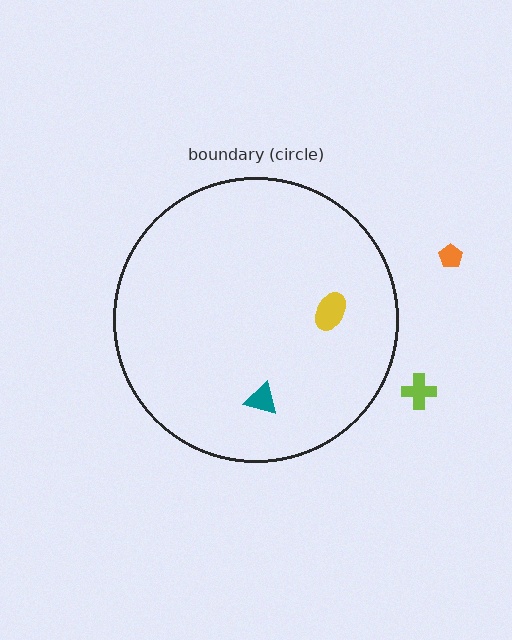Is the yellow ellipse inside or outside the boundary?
Inside.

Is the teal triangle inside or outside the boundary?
Inside.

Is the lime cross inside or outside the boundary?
Outside.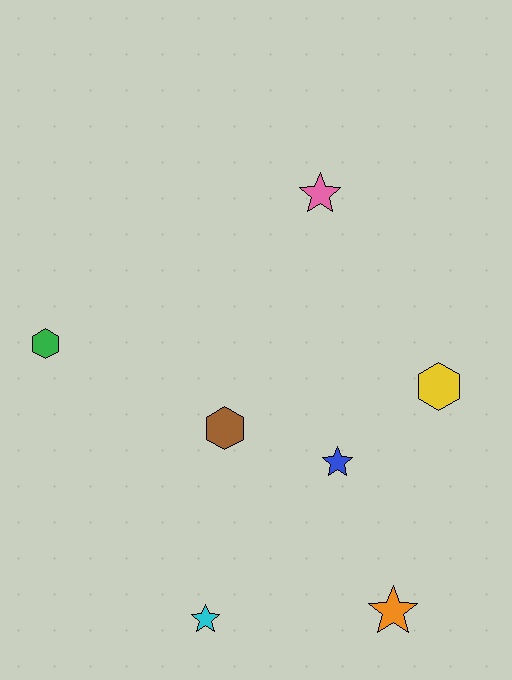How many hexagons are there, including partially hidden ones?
There are 3 hexagons.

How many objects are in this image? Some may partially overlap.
There are 7 objects.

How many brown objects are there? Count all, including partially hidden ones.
There is 1 brown object.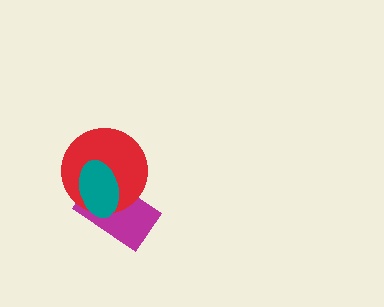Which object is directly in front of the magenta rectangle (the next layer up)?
The red circle is directly in front of the magenta rectangle.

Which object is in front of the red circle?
The teal ellipse is in front of the red circle.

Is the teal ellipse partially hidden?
No, no other shape covers it.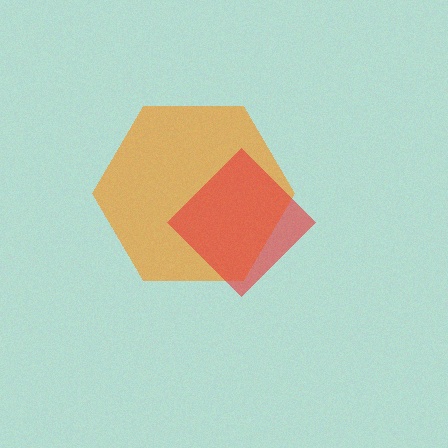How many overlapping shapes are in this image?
There are 2 overlapping shapes in the image.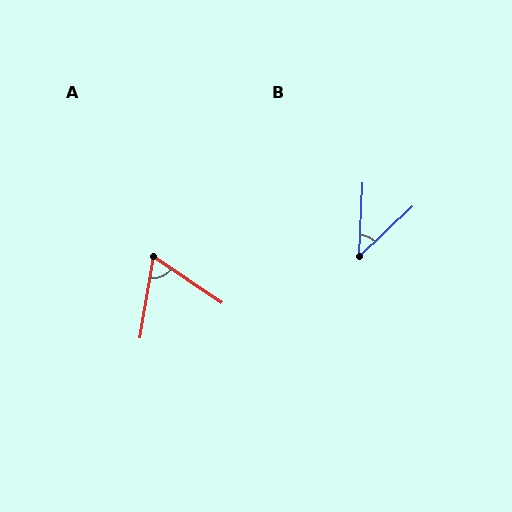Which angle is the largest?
A, at approximately 66 degrees.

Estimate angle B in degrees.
Approximately 44 degrees.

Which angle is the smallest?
B, at approximately 44 degrees.